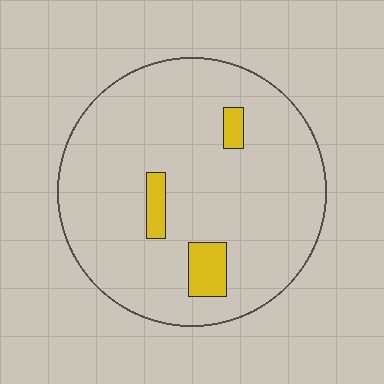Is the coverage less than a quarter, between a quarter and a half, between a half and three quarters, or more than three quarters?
Less than a quarter.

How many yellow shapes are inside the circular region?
3.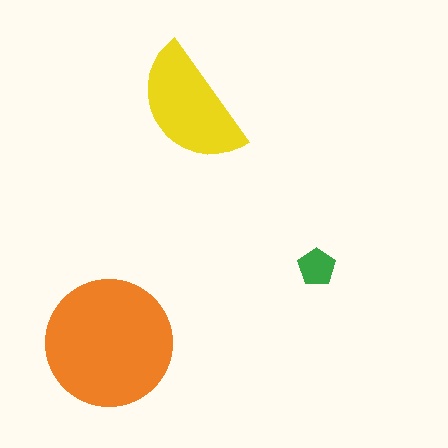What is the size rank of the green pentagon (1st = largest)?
3rd.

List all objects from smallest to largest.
The green pentagon, the yellow semicircle, the orange circle.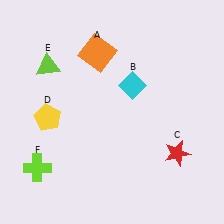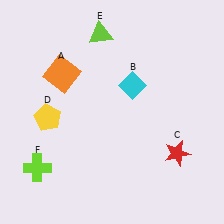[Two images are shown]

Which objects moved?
The objects that moved are: the orange square (A), the lime triangle (E).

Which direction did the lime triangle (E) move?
The lime triangle (E) moved right.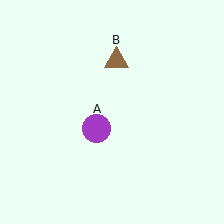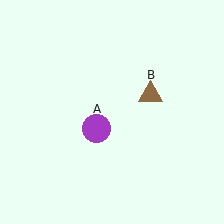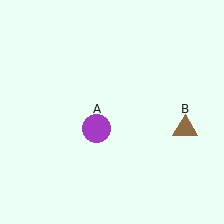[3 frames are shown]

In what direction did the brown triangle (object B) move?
The brown triangle (object B) moved down and to the right.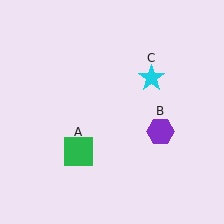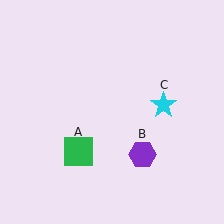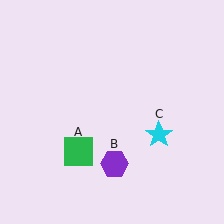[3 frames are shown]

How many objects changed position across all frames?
2 objects changed position: purple hexagon (object B), cyan star (object C).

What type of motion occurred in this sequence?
The purple hexagon (object B), cyan star (object C) rotated clockwise around the center of the scene.